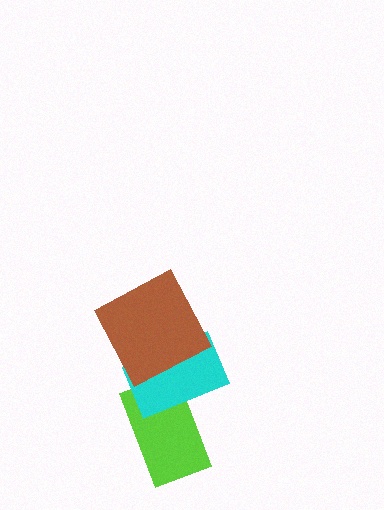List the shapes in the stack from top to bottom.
From top to bottom: the brown square, the cyan rectangle, the lime rectangle.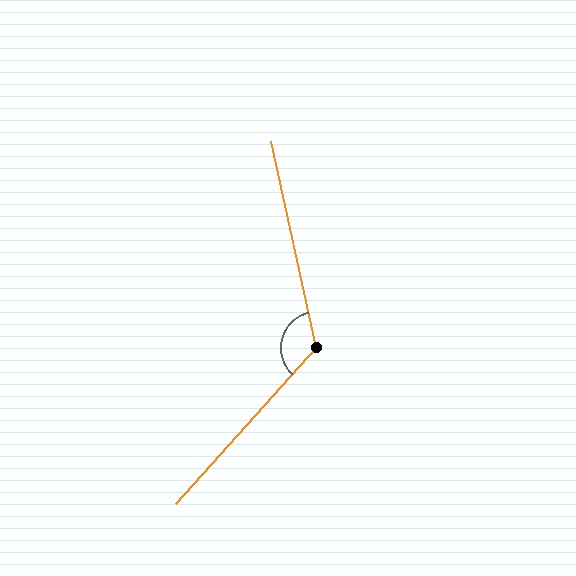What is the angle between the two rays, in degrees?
Approximately 126 degrees.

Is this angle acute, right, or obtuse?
It is obtuse.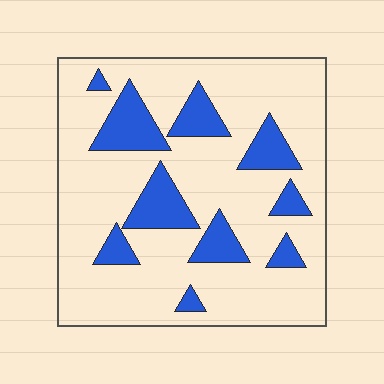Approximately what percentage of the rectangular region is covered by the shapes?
Approximately 20%.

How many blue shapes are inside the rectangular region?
10.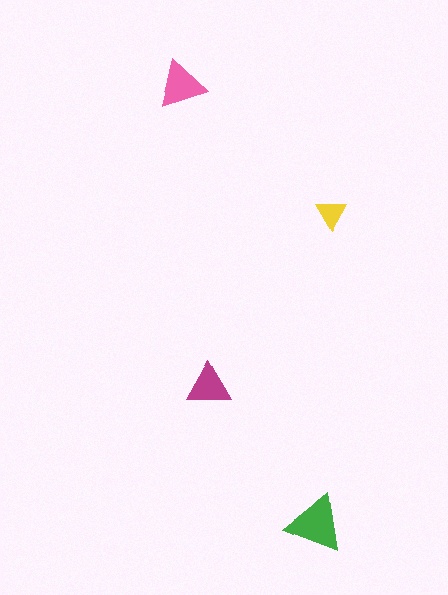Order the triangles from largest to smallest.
the green one, the pink one, the magenta one, the yellow one.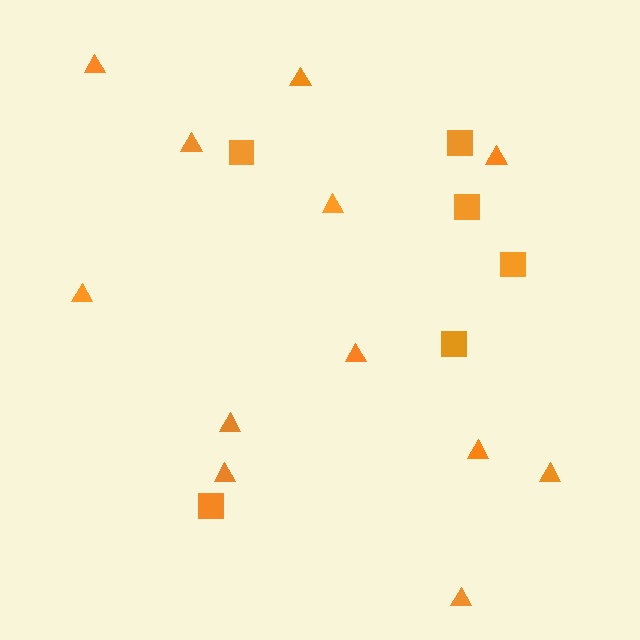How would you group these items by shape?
There are 2 groups: one group of squares (6) and one group of triangles (12).